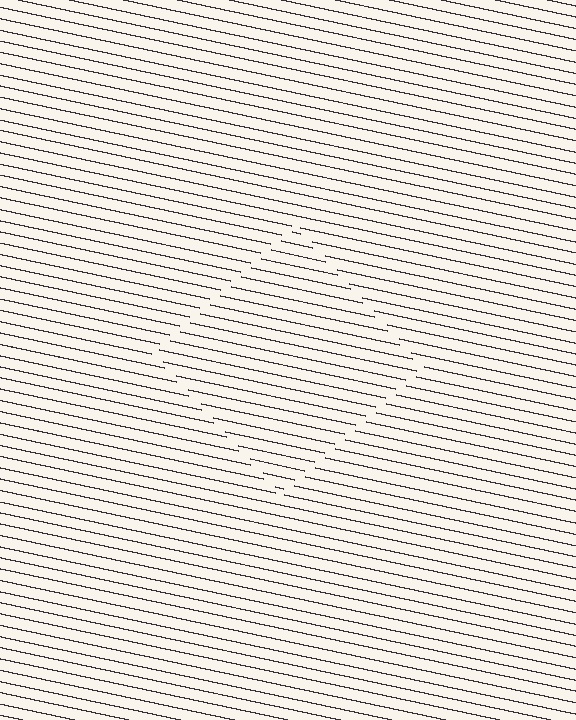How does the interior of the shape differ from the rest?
The interior of the shape contains the same grating, shifted by half a period — the contour is defined by the phase discontinuity where line-ends from the inner and outer gratings abut.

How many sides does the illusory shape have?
4 sides — the line-ends trace a square.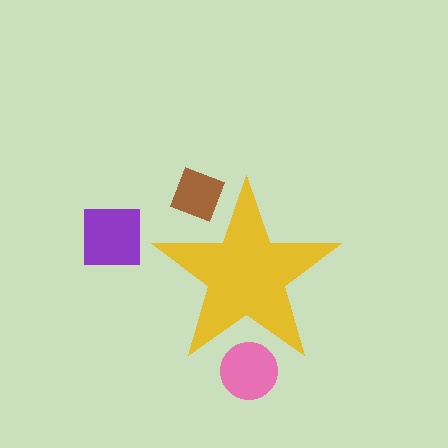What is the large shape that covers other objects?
A yellow star.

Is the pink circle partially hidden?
Yes, the pink circle is partially hidden behind the yellow star.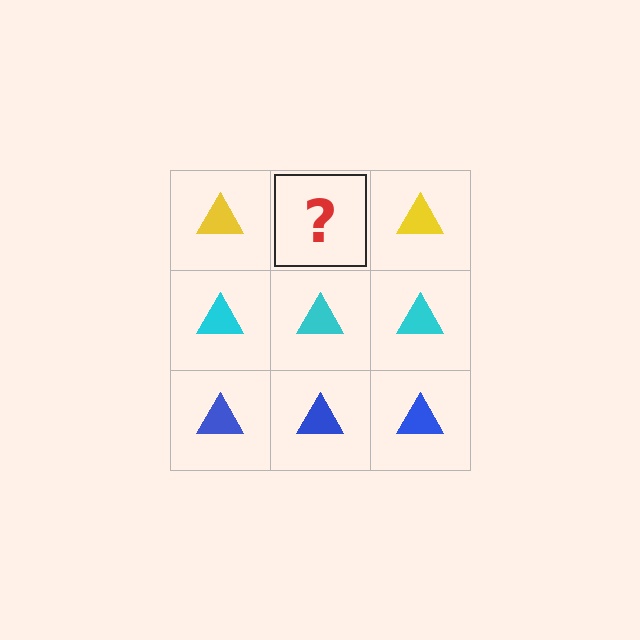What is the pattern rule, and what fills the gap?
The rule is that each row has a consistent color. The gap should be filled with a yellow triangle.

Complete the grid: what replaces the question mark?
The question mark should be replaced with a yellow triangle.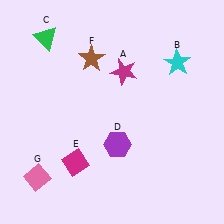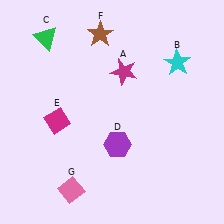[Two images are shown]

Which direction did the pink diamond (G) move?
The pink diamond (G) moved right.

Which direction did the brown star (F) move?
The brown star (F) moved up.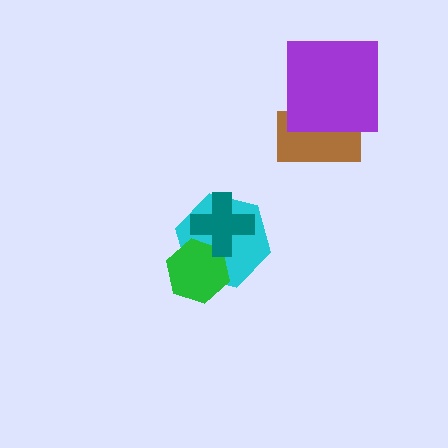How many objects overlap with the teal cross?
2 objects overlap with the teal cross.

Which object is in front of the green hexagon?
The teal cross is in front of the green hexagon.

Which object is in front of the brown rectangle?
The purple square is in front of the brown rectangle.